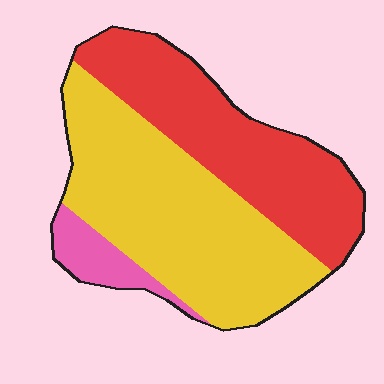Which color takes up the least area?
Pink, at roughly 10%.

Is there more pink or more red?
Red.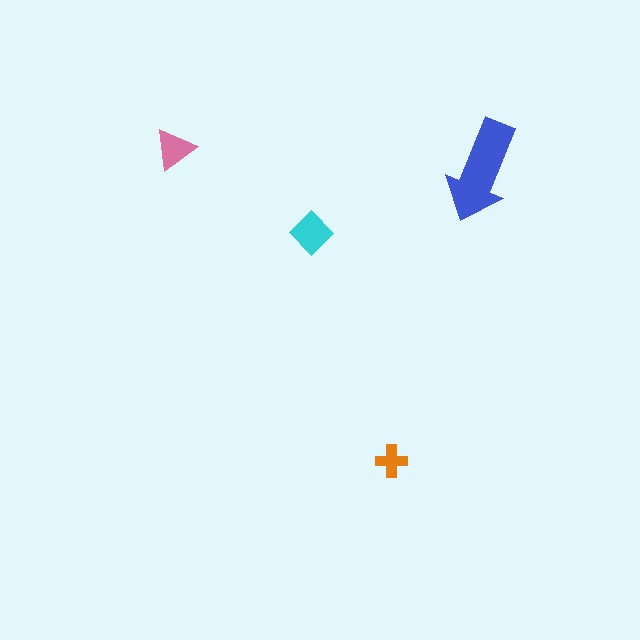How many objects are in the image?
There are 4 objects in the image.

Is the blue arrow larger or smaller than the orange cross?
Larger.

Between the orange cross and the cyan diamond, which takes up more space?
The cyan diamond.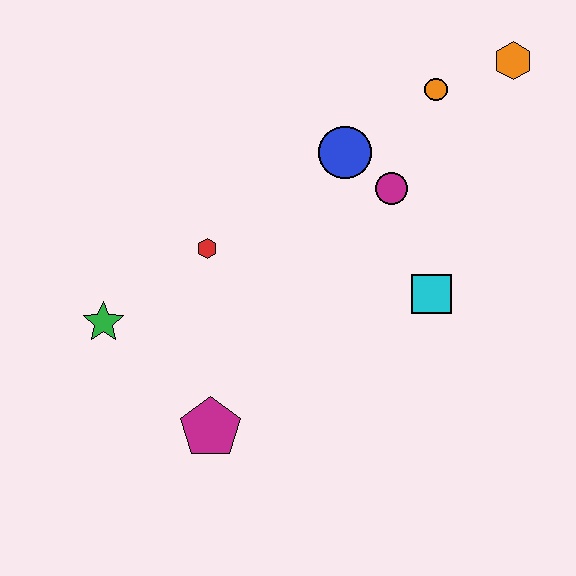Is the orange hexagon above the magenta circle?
Yes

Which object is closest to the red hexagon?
The green star is closest to the red hexagon.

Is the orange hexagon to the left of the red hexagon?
No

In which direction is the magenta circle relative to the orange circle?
The magenta circle is below the orange circle.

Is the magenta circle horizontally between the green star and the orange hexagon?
Yes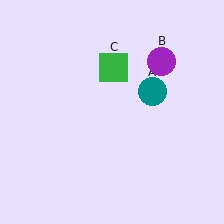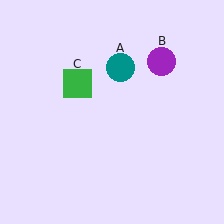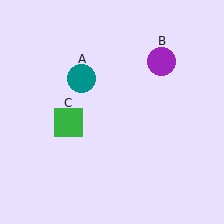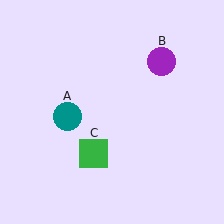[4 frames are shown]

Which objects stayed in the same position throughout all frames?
Purple circle (object B) remained stationary.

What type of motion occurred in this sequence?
The teal circle (object A), green square (object C) rotated counterclockwise around the center of the scene.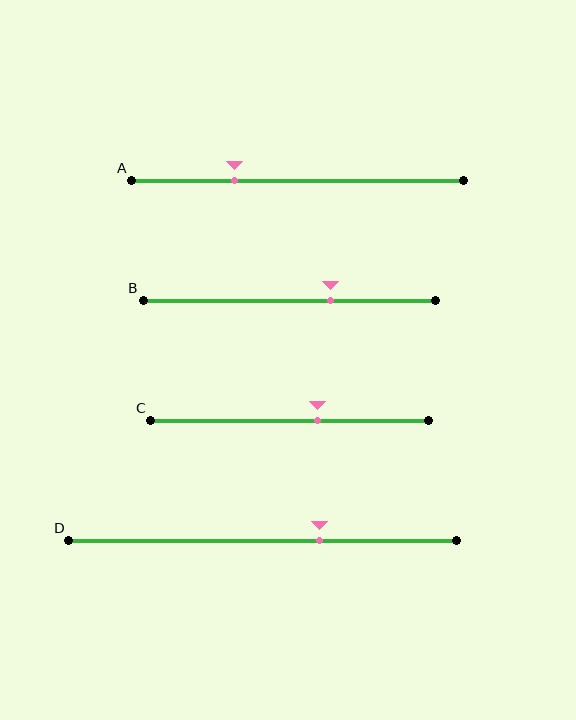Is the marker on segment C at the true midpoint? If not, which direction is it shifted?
No, the marker on segment C is shifted to the right by about 10% of the segment length.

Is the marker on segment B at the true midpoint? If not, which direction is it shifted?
No, the marker on segment B is shifted to the right by about 14% of the segment length.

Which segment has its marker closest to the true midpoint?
Segment C has its marker closest to the true midpoint.